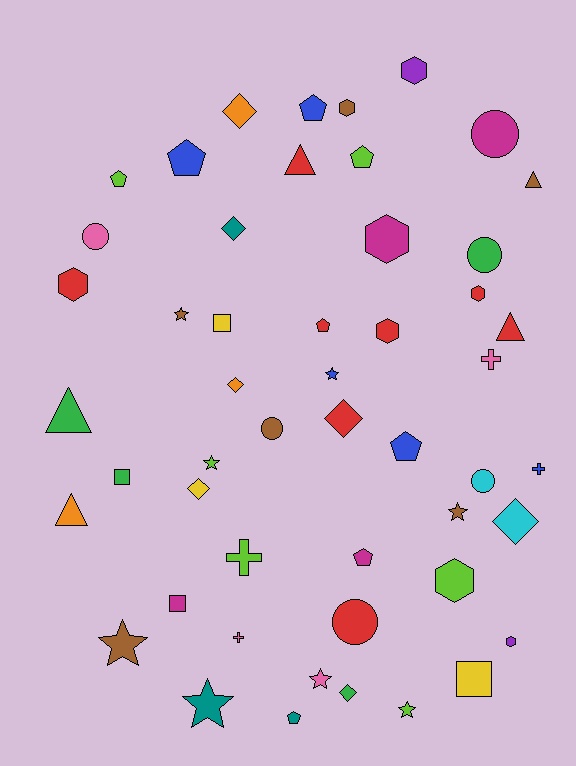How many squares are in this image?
There are 4 squares.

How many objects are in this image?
There are 50 objects.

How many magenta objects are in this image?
There are 4 magenta objects.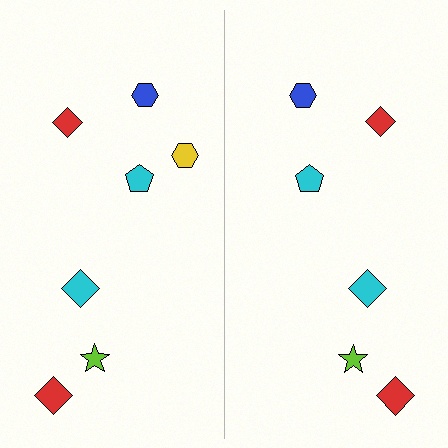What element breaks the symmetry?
A yellow hexagon is missing from the right side.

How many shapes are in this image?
There are 13 shapes in this image.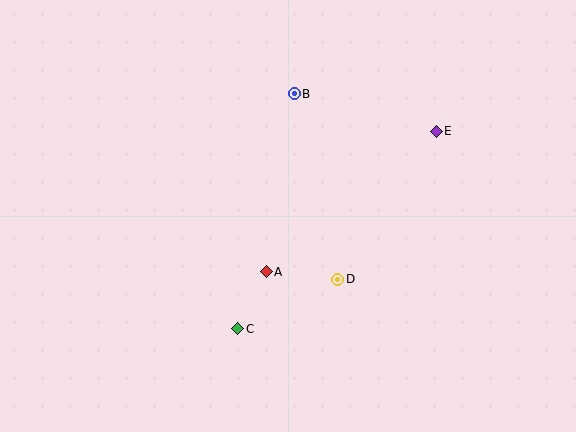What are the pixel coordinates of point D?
Point D is at (338, 279).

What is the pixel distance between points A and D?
The distance between A and D is 72 pixels.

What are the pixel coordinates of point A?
Point A is at (266, 272).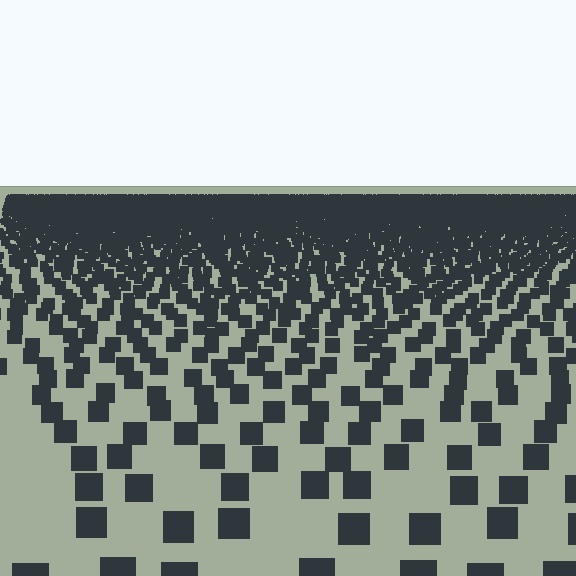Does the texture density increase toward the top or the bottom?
Density increases toward the top.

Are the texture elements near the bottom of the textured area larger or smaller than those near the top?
Larger. Near the bottom, elements are closer to the viewer and appear at a bigger on-screen size.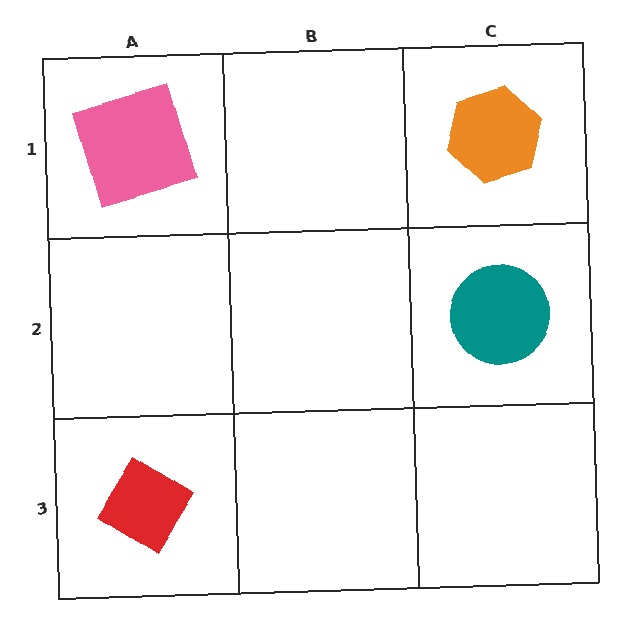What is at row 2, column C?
A teal circle.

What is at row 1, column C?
An orange hexagon.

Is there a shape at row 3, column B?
No, that cell is empty.